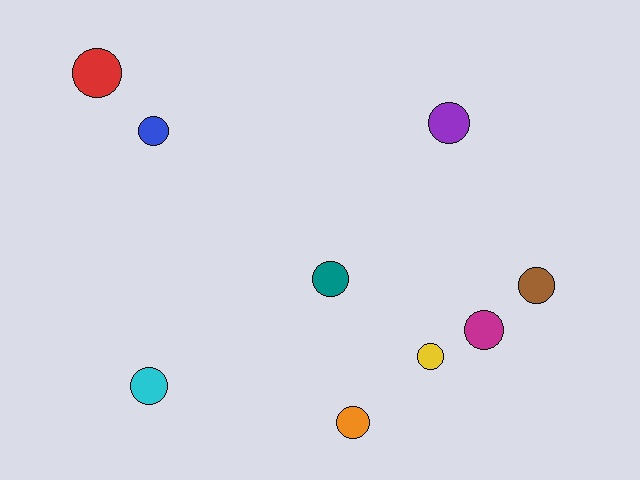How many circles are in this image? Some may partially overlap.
There are 9 circles.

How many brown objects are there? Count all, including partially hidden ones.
There is 1 brown object.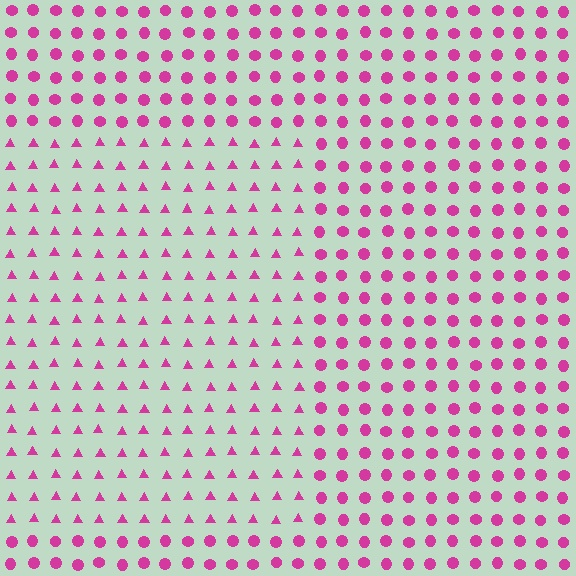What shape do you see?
I see a rectangle.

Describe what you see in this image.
The image is filled with small magenta elements arranged in a uniform grid. A rectangle-shaped region contains triangles, while the surrounding area contains circles. The boundary is defined purely by the change in element shape.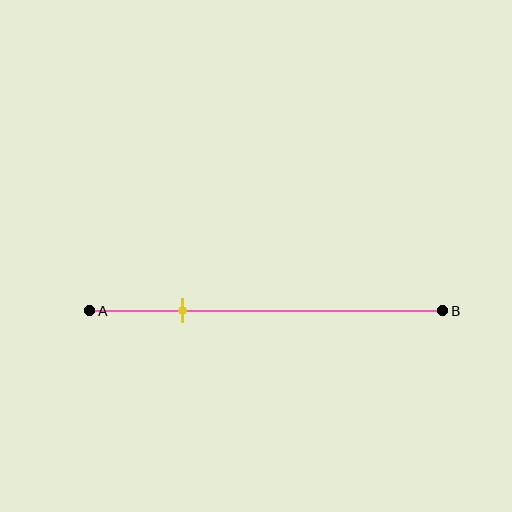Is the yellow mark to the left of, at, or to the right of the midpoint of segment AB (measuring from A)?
The yellow mark is to the left of the midpoint of segment AB.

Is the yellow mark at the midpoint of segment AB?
No, the mark is at about 25% from A, not at the 50% midpoint.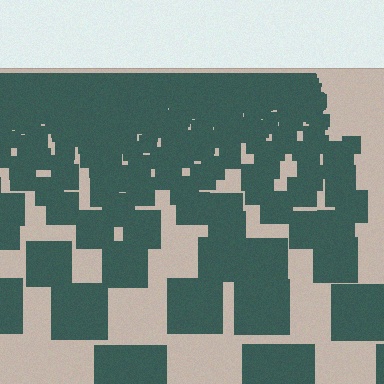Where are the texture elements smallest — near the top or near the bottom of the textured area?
Near the top.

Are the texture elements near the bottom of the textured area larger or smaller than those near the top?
Larger. Near the bottom, elements are closer to the viewer and appear at a bigger on-screen size.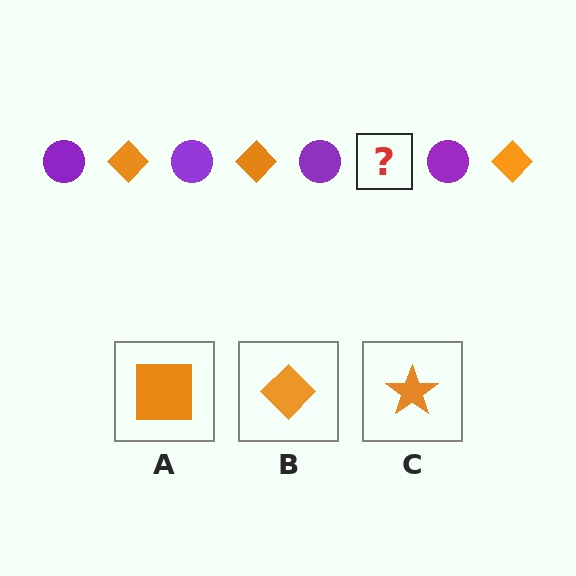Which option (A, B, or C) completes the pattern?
B.